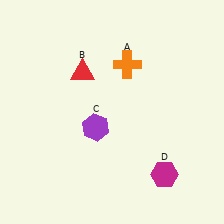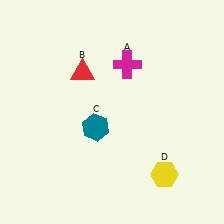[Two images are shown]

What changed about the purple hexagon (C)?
In Image 1, C is purple. In Image 2, it changed to teal.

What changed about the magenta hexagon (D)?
In Image 1, D is magenta. In Image 2, it changed to yellow.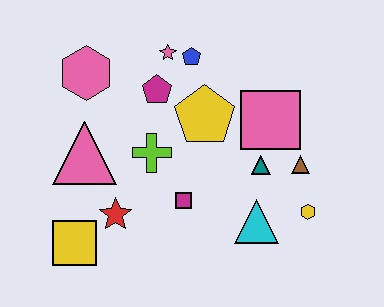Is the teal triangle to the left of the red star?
No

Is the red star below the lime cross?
Yes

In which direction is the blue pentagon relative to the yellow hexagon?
The blue pentagon is above the yellow hexagon.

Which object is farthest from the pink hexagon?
The yellow hexagon is farthest from the pink hexagon.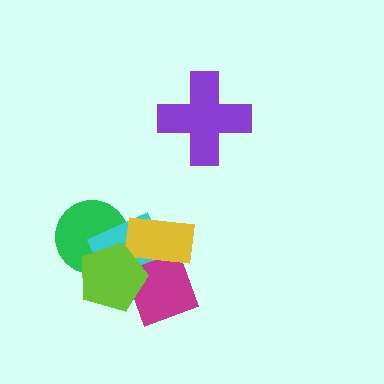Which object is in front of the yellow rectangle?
The lime pentagon is in front of the yellow rectangle.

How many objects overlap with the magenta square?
3 objects overlap with the magenta square.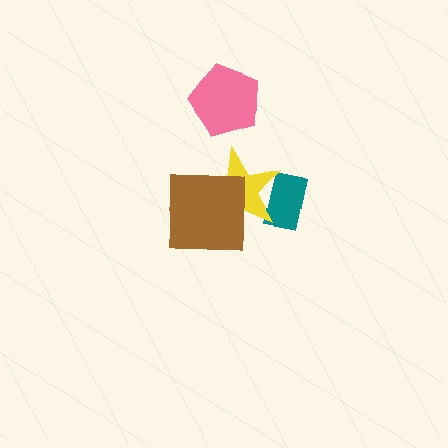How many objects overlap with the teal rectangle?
1 object overlaps with the teal rectangle.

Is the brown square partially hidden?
No, no other shape covers it.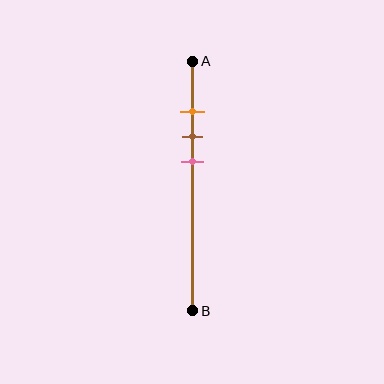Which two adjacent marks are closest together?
The orange and brown marks are the closest adjacent pair.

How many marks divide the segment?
There are 3 marks dividing the segment.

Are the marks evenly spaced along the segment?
Yes, the marks are approximately evenly spaced.